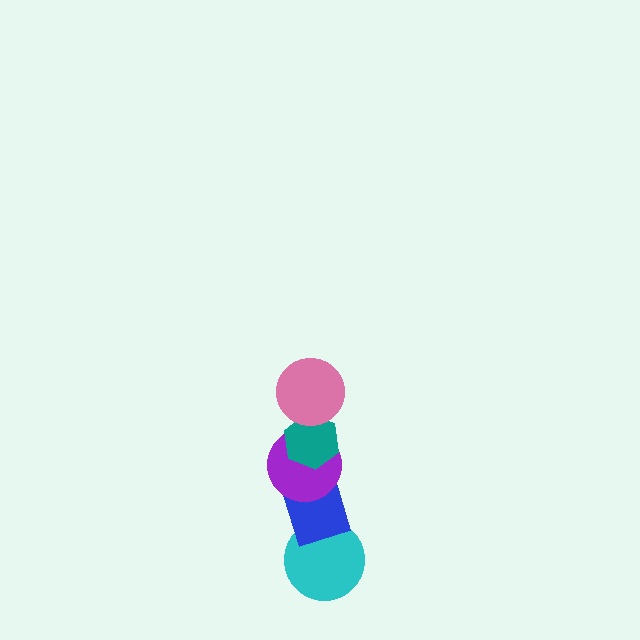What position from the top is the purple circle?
The purple circle is 3rd from the top.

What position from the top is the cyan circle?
The cyan circle is 5th from the top.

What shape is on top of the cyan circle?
The blue diamond is on top of the cyan circle.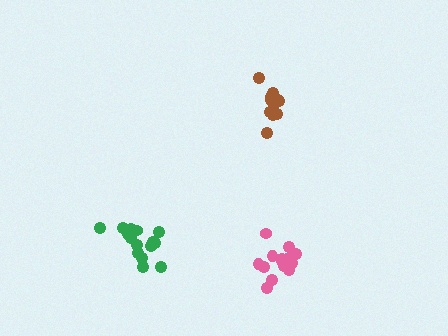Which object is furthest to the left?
The green cluster is leftmost.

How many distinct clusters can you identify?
There are 3 distinct clusters.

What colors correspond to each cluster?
The clusters are colored: pink, green, brown.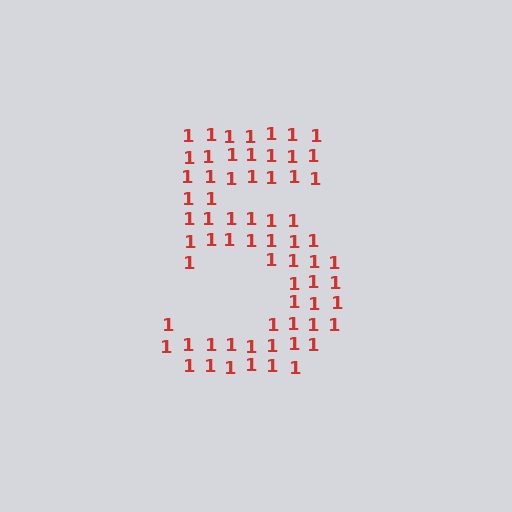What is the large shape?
The large shape is the digit 5.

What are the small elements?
The small elements are digit 1's.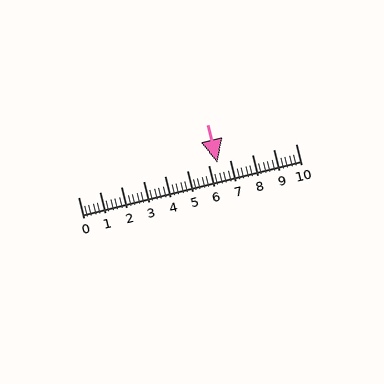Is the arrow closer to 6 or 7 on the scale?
The arrow is closer to 6.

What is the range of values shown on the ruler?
The ruler shows values from 0 to 10.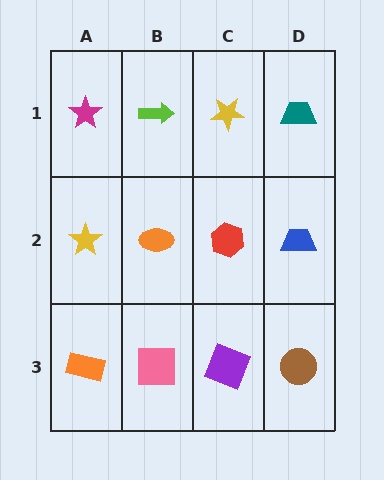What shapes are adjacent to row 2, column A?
A magenta star (row 1, column A), an orange rectangle (row 3, column A), an orange ellipse (row 2, column B).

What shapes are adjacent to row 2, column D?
A teal trapezoid (row 1, column D), a brown circle (row 3, column D), a red hexagon (row 2, column C).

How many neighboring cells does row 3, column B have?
3.